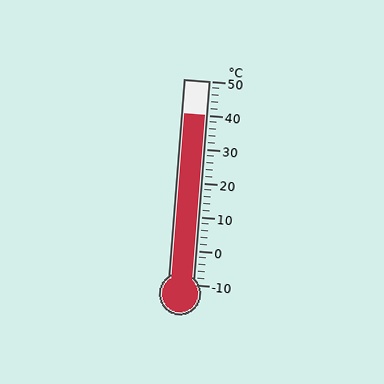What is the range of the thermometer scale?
The thermometer scale ranges from -10°C to 50°C.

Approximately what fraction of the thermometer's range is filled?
The thermometer is filled to approximately 85% of its range.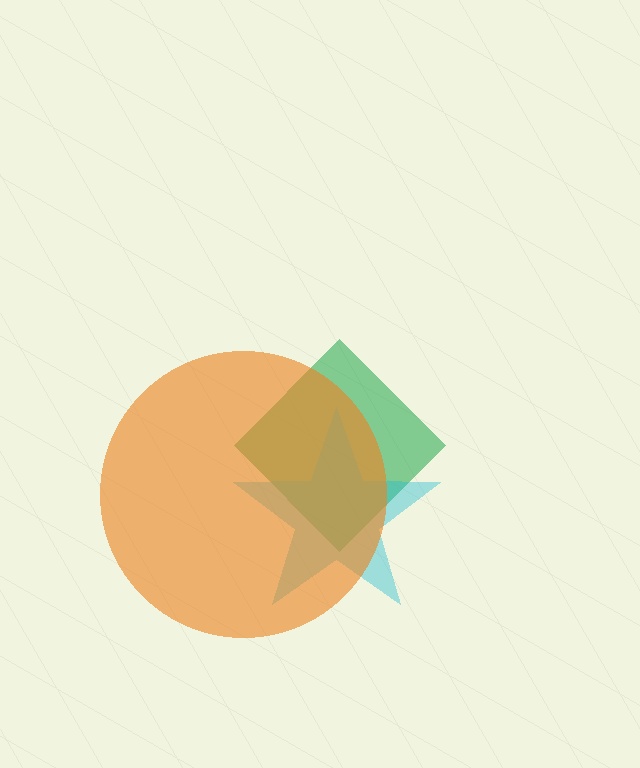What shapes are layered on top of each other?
The layered shapes are: a green diamond, a cyan star, an orange circle.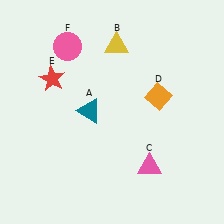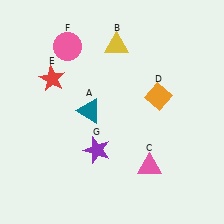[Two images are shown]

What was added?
A purple star (G) was added in Image 2.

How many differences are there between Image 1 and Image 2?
There is 1 difference between the two images.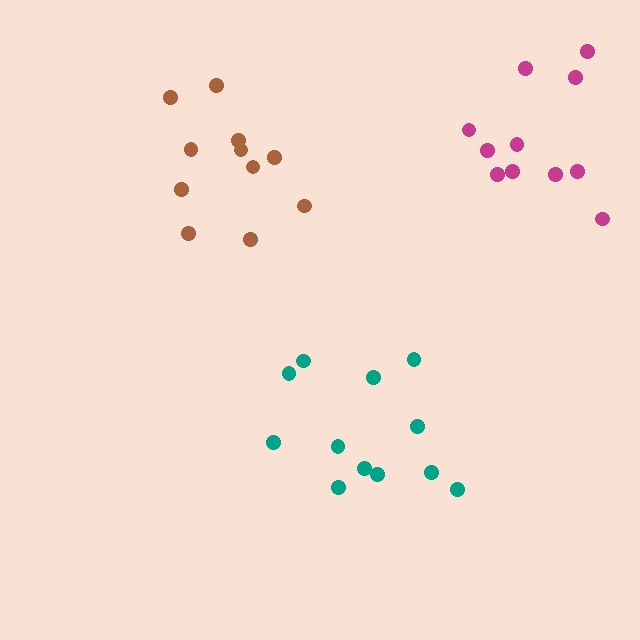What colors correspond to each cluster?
The clusters are colored: teal, brown, magenta.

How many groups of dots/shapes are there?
There are 3 groups.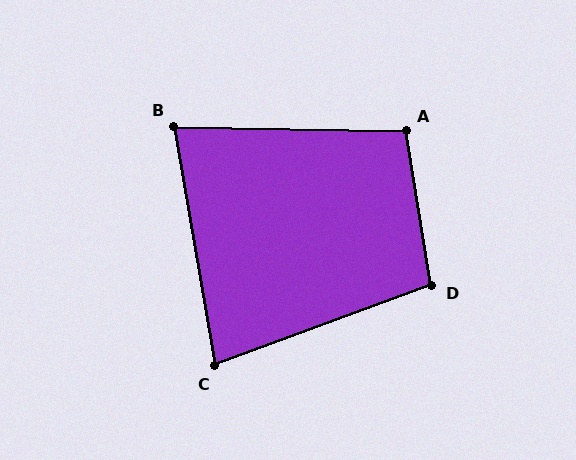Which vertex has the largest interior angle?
D, at approximately 101 degrees.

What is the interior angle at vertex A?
Approximately 101 degrees (obtuse).